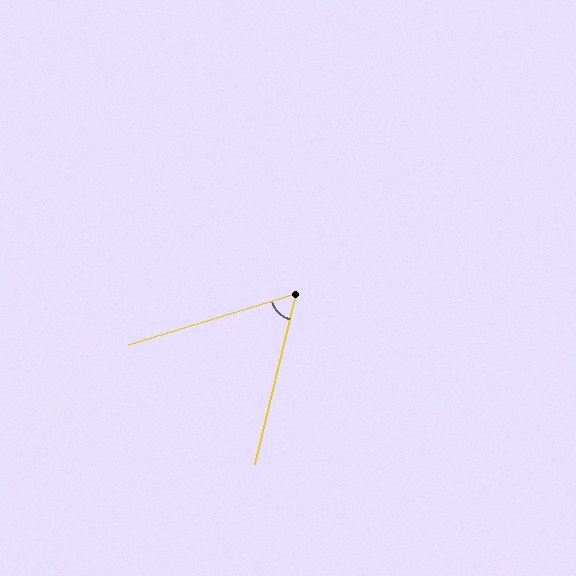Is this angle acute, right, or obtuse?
It is acute.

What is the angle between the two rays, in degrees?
Approximately 59 degrees.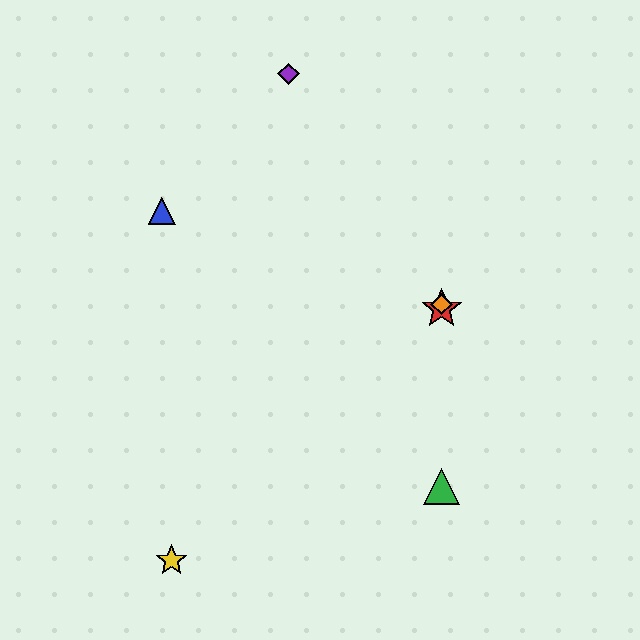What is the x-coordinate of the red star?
The red star is at x≈442.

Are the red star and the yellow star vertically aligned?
No, the red star is at x≈442 and the yellow star is at x≈171.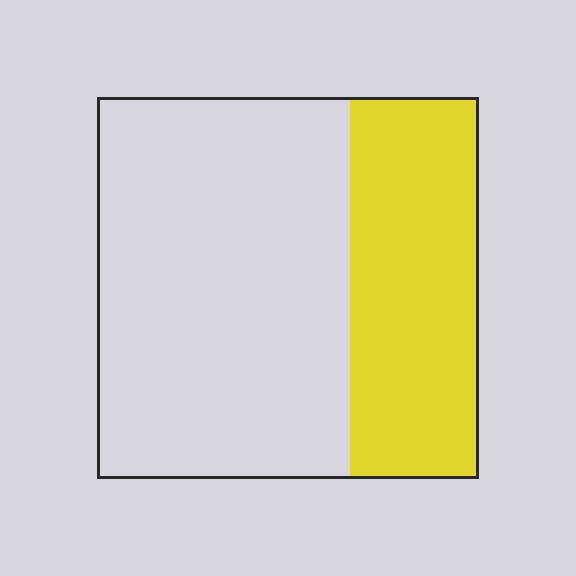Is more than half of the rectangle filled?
No.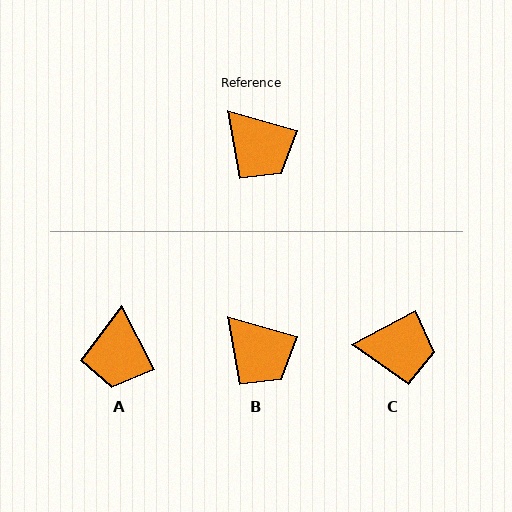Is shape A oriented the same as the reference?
No, it is off by about 47 degrees.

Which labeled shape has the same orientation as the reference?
B.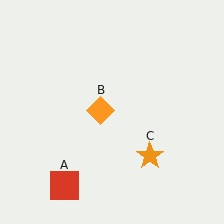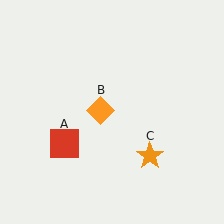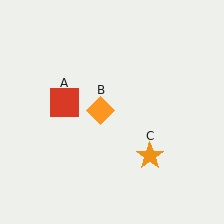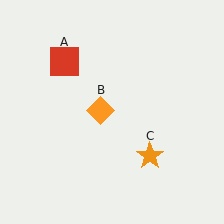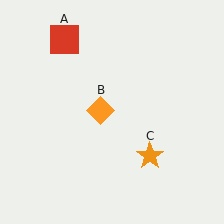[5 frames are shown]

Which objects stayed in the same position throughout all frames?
Orange diamond (object B) and orange star (object C) remained stationary.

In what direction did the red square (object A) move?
The red square (object A) moved up.